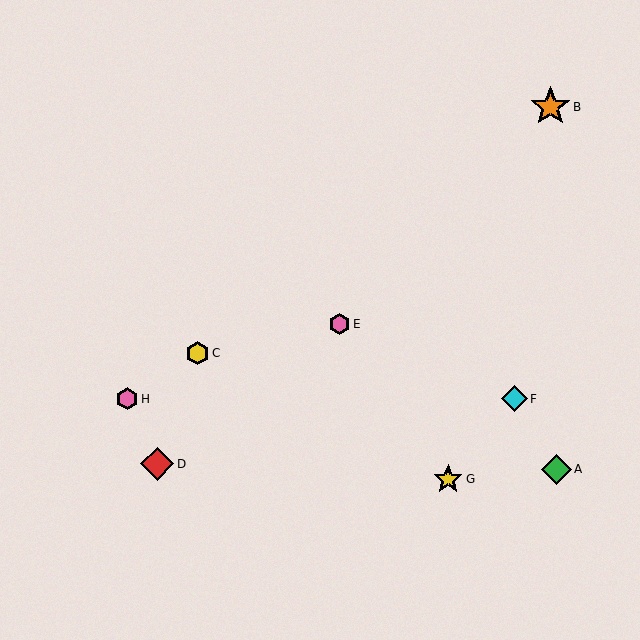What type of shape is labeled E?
Shape E is a pink hexagon.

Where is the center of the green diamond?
The center of the green diamond is at (556, 469).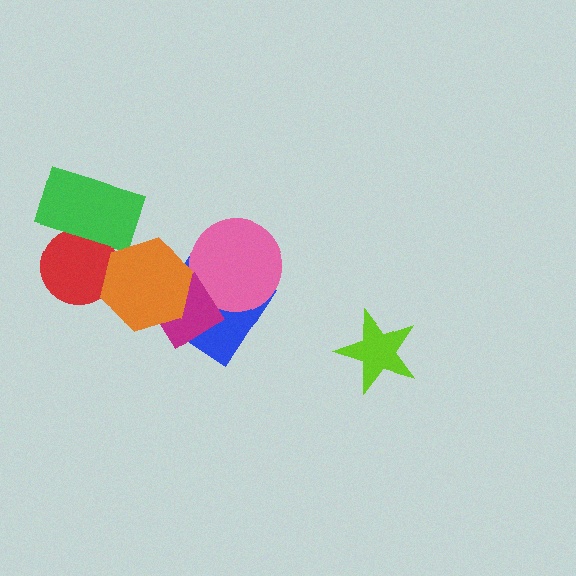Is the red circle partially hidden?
Yes, it is partially covered by another shape.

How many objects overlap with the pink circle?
2 objects overlap with the pink circle.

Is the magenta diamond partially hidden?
Yes, it is partially covered by another shape.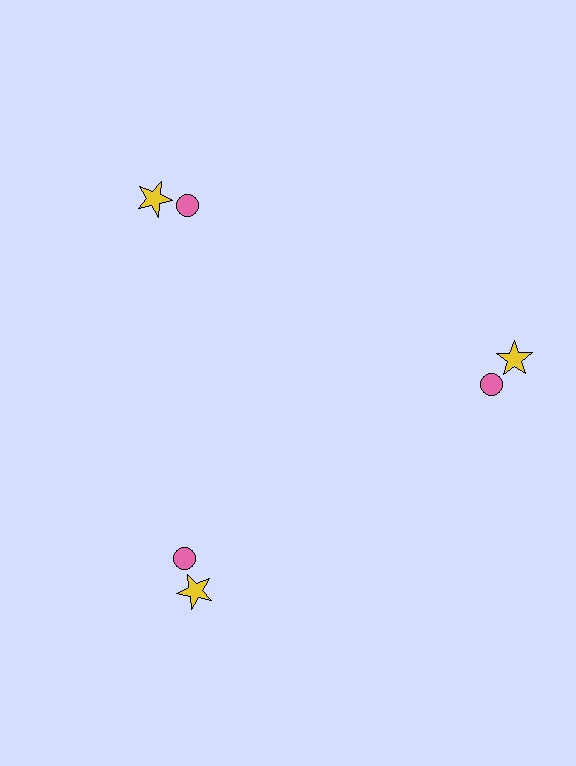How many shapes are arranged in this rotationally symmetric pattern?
There are 6 shapes, arranged in 3 groups of 2.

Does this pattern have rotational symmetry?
Yes, this pattern has 3-fold rotational symmetry. It looks the same after rotating 120 degrees around the center.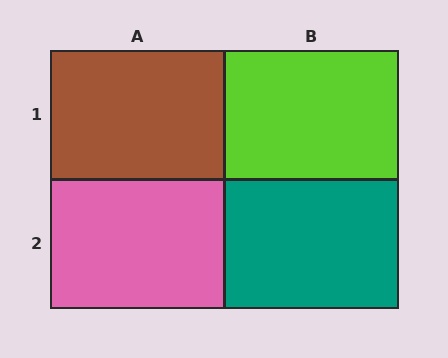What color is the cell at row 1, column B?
Lime.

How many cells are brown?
1 cell is brown.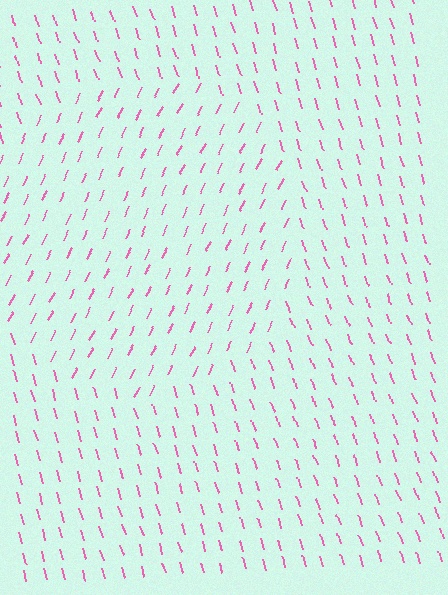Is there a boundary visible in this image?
Yes, there is a texture boundary formed by a change in line orientation.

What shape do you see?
I see a circle.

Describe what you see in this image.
The image is filled with small pink line segments. A circle region in the image has lines oriented differently from the surrounding lines, creating a visible texture boundary.